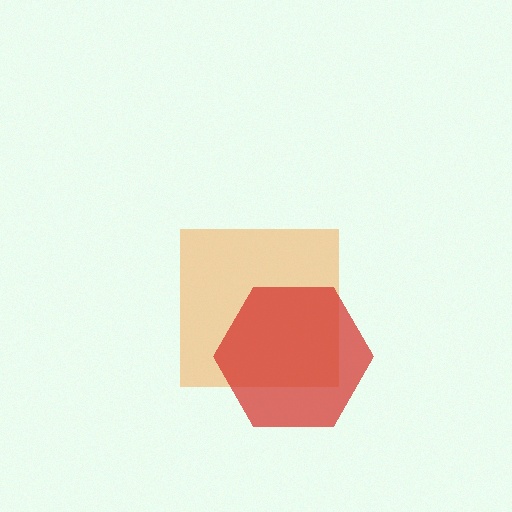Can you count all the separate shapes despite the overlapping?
Yes, there are 2 separate shapes.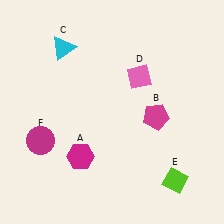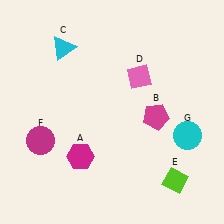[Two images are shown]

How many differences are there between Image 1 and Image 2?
There is 1 difference between the two images.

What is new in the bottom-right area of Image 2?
A cyan circle (G) was added in the bottom-right area of Image 2.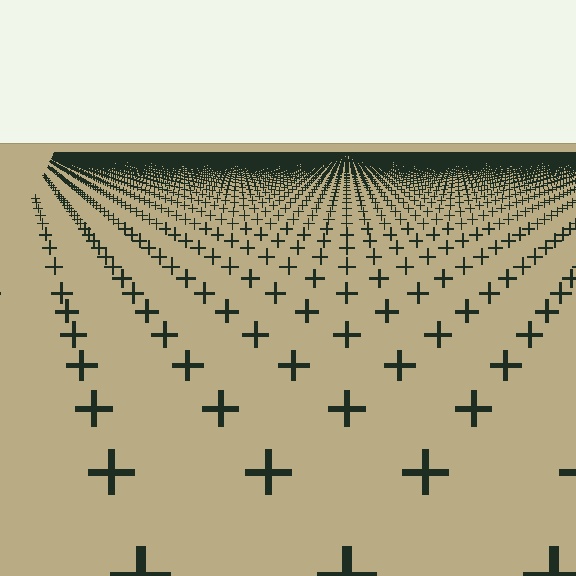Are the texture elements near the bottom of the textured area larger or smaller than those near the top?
Larger. Near the bottom, elements are closer to the viewer and appear at a bigger on-screen size.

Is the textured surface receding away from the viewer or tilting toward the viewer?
The surface is receding away from the viewer. Texture elements get smaller and denser toward the top.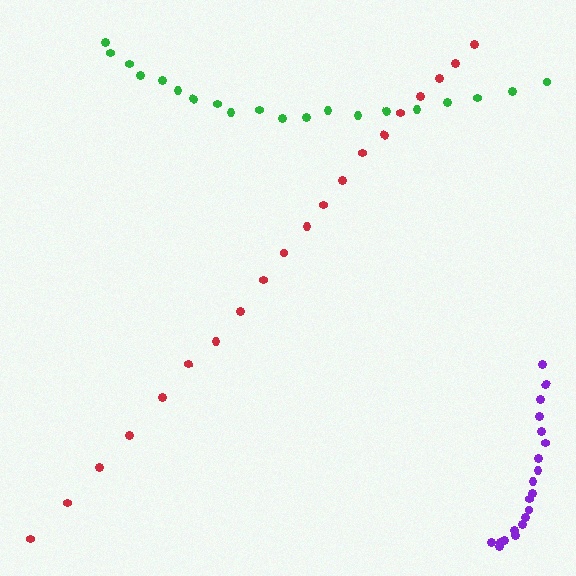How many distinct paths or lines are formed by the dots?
There are 3 distinct paths.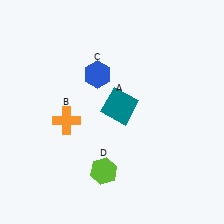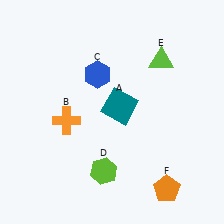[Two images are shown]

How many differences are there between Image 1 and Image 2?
There are 2 differences between the two images.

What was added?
A lime triangle (E), an orange pentagon (F) were added in Image 2.